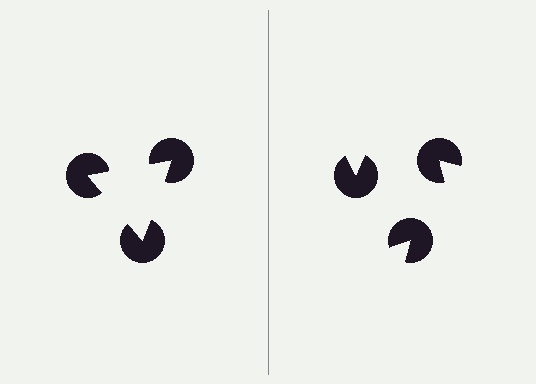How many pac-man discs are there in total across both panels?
6 — 3 on each side.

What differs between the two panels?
The pac-man discs are positioned identically on both sides; only the wedge orientations differ. On the left they align to a triangle; on the right they are misaligned.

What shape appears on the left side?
An illusory triangle.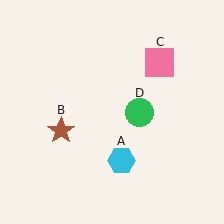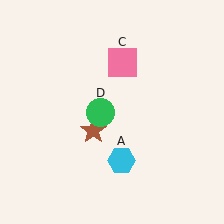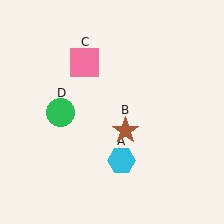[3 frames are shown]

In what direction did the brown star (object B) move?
The brown star (object B) moved right.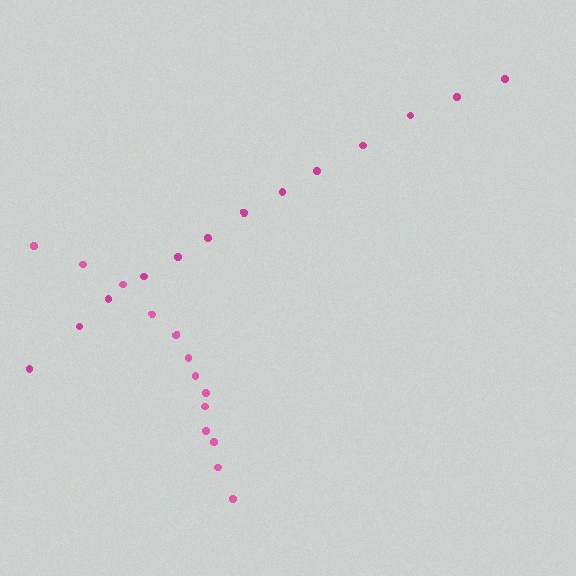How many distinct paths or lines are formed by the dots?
There are 2 distinct paths.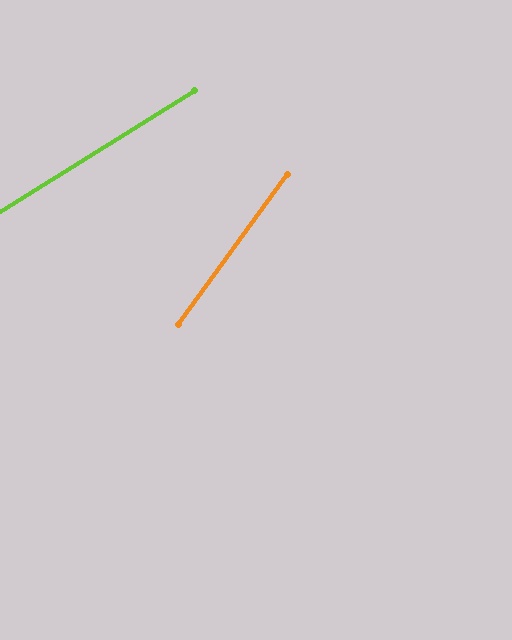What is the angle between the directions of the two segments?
Approximately 22 degrees.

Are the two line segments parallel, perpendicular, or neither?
Neither parallel nor perpendicular — they differ by about 22°.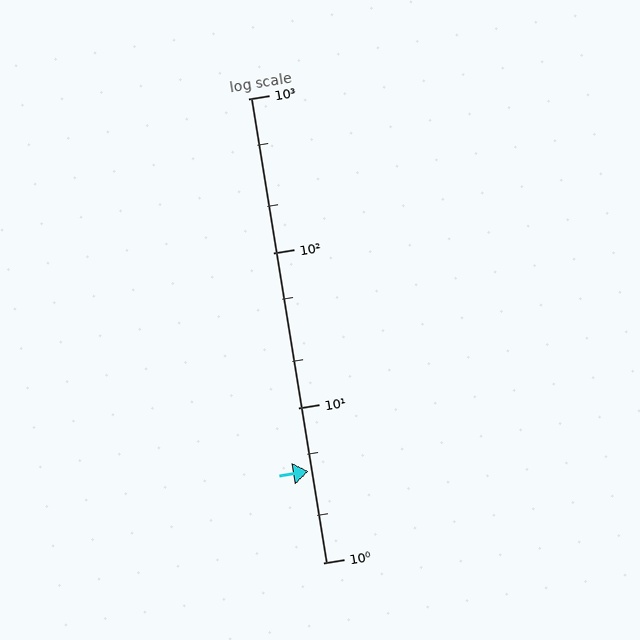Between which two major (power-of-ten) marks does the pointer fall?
The pointer is between 1 and 10.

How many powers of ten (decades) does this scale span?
The scale spans 3 decades, from 1 to 1000.